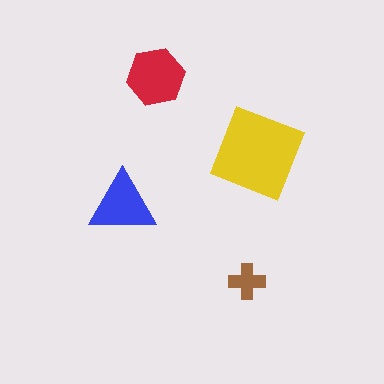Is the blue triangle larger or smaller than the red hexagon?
Smaller.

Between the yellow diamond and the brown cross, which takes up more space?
The yellow diamond.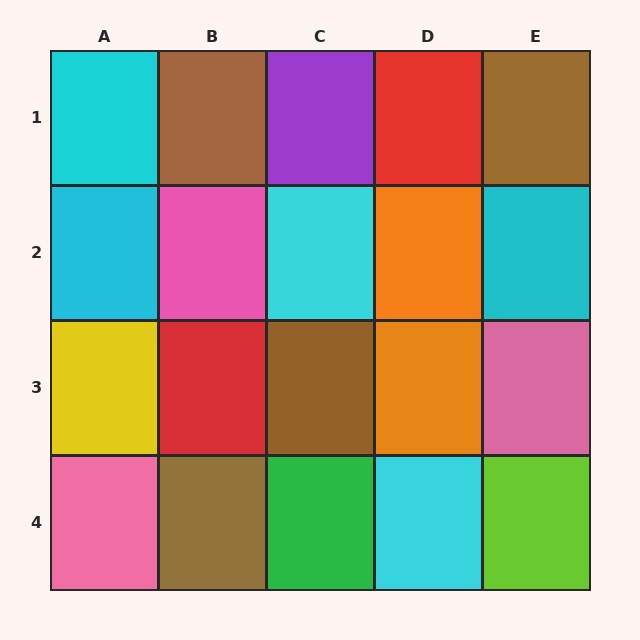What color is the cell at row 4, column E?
Lime.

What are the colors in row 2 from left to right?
Cyan, pink, cyan, orange, cyan.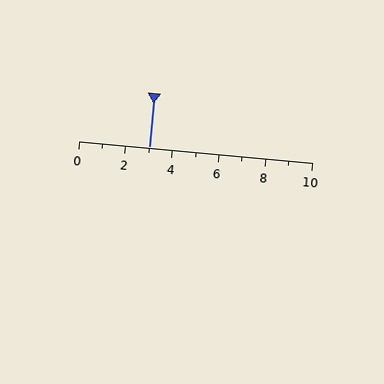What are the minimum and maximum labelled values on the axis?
The axis runs from 0 to 10.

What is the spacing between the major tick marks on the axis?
The major ticks are spaced 2 apart.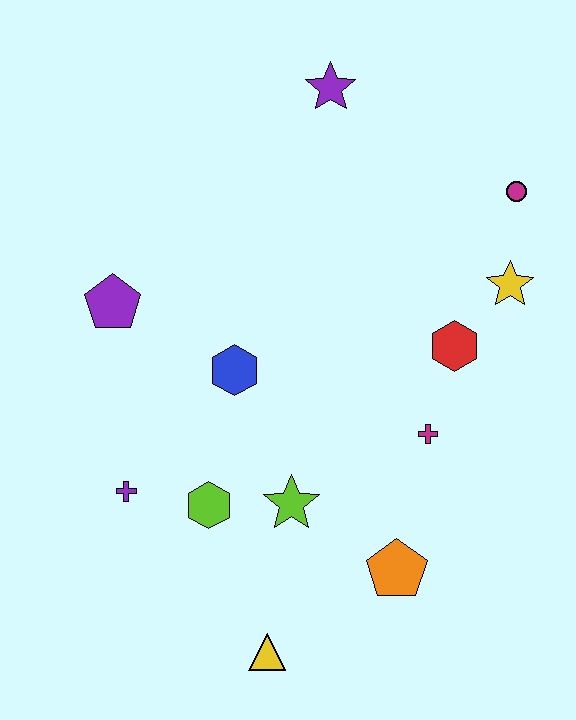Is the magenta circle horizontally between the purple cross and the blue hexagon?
No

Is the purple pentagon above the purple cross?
Yes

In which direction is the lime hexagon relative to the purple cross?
The lime hexagon is to the right of the purple cross.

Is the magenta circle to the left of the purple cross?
No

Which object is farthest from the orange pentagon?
The purple star is farthest from the orange pentagon.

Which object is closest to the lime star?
The lime hexagon is closest to the lime star.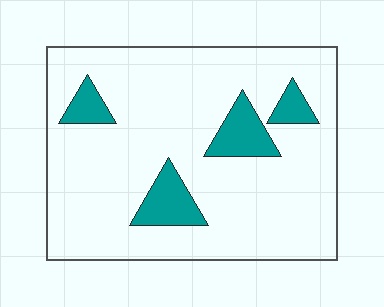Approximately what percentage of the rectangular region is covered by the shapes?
Approximately 15%.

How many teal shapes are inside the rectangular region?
4.